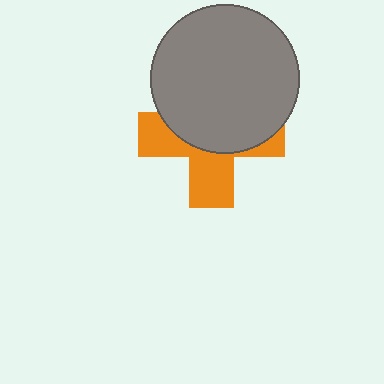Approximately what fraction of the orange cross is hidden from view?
Roughly 56% of the orange cross is hidden behind the gray circle.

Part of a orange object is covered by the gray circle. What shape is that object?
It is a cross.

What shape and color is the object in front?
The object in front is a gray circle.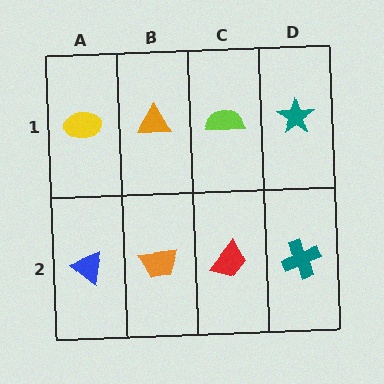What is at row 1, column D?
A teal star.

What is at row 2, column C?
A red trapezoid.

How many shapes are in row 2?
4 shapes.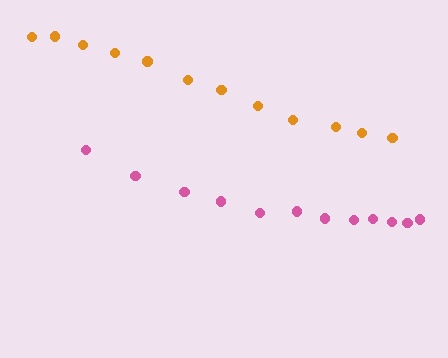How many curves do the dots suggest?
There are 2 distinct paths.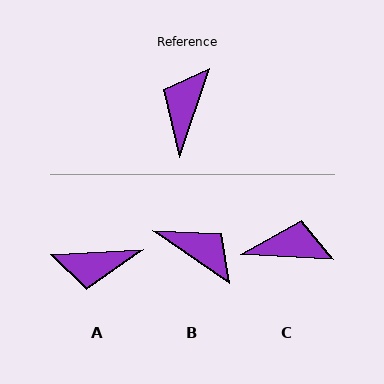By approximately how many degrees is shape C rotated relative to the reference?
Approximately 75 degrees clockwise.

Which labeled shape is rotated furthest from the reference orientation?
A, about 112 degrees away.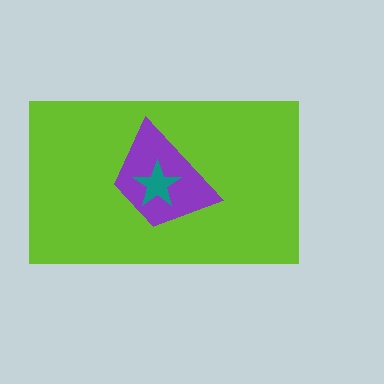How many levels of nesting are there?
3.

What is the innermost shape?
The teal star.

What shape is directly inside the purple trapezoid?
The teal star.